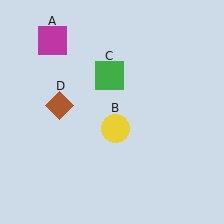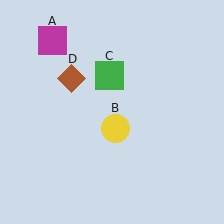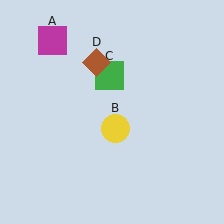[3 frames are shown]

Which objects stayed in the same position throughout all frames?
Magenta square (object A) and yellow circle (object B) and green square (object C) remained stationary.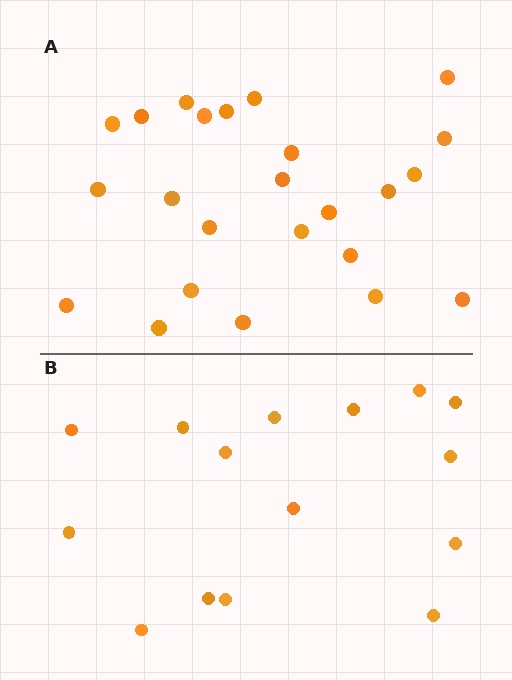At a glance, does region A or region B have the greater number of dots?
Region A (the top region) has more dots.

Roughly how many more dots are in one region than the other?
Region A has roughly 8 or so more dots than region B.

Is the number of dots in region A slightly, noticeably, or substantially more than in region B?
Region A has substantially more. The ratio is roughly 1.6 to 1.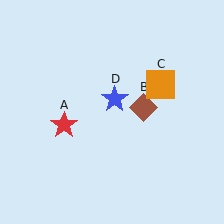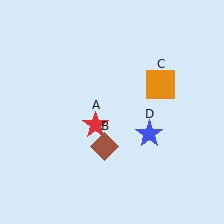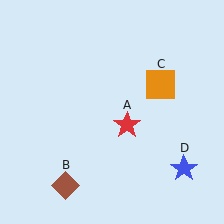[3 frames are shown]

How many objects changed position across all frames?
3 objects changed position: red star (object A), brown diamond (object B), blue star (object D).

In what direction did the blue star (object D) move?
The blue star (object D) moved down and to the right.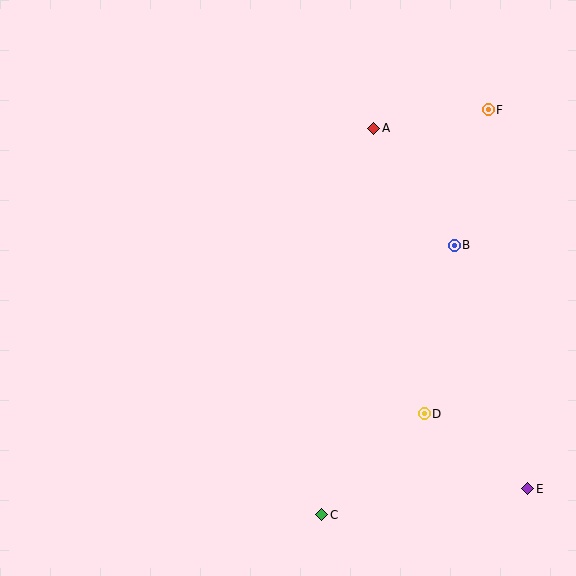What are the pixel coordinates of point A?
Point A is at (374, 128).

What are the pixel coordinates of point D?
Point D is at (424, 414).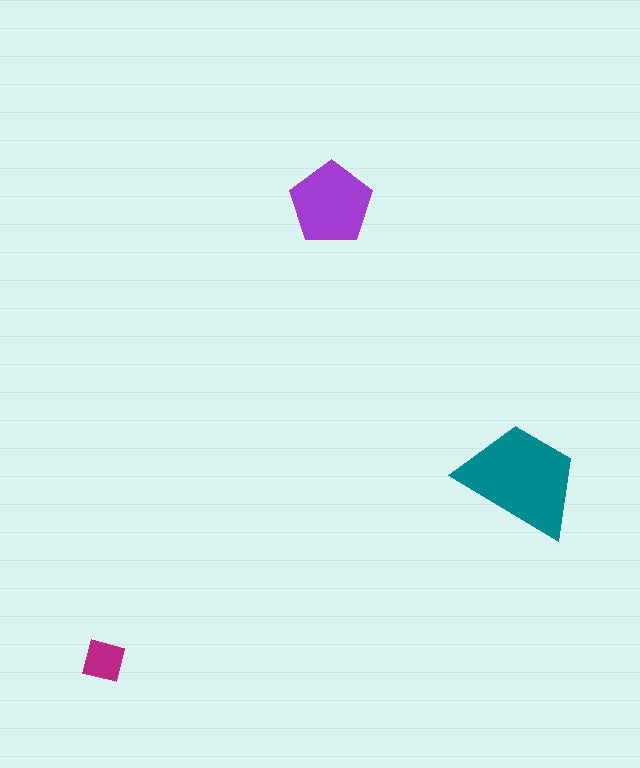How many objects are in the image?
There are 3 objects in the image.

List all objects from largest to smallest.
The teal trapezoid, the purple pentagon, the magenta square.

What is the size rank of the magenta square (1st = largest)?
3rd.